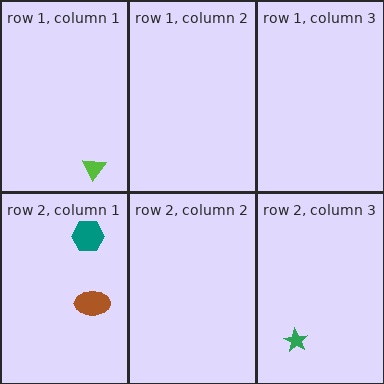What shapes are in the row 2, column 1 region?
The brown ellipse, the teal hexagon.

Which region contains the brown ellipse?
The row 2, column 1 region.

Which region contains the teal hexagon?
The row 2, column 1 region.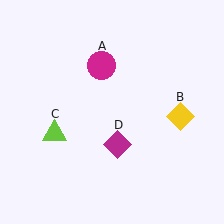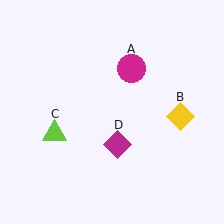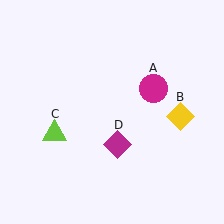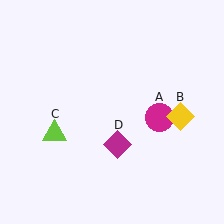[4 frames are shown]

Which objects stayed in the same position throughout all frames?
Yellow diamond (object B) and lime triangle (object C) and magenta diamond (object D) remained stationary.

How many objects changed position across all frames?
1 object changed position: magenta circle (object A).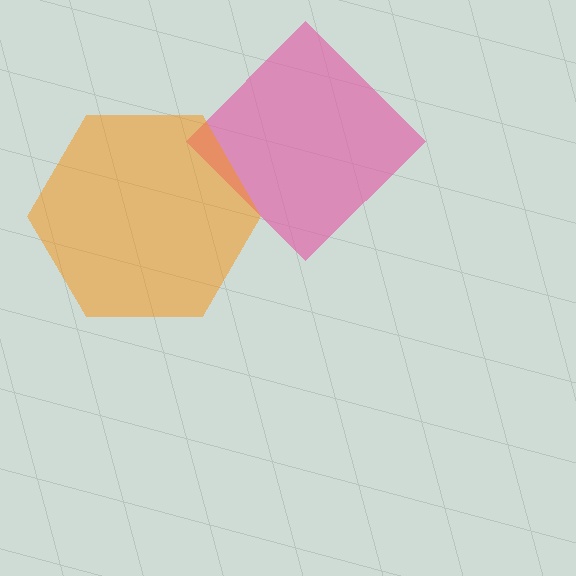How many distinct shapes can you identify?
There are 2 distinct shapes: a pink diamond, an orange hexagon.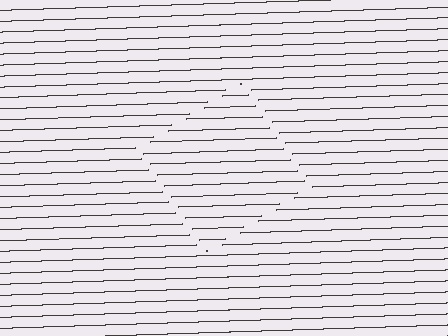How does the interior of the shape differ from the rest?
The interior of the shape contains the same grating, shifted by half a period — the contour is defined by the phase discontinuity where line-ends from the inner and outer gratings abut.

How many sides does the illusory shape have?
4 sides — the line-ends trace a square.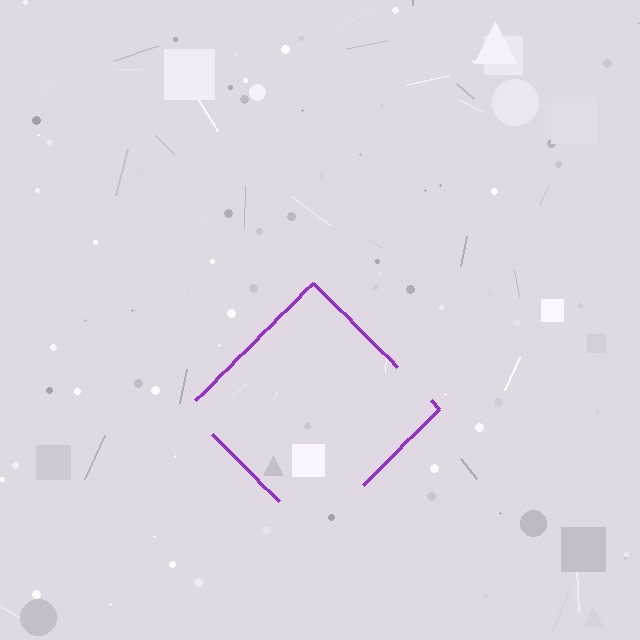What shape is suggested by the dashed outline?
The dashed outline suggests a diamond.